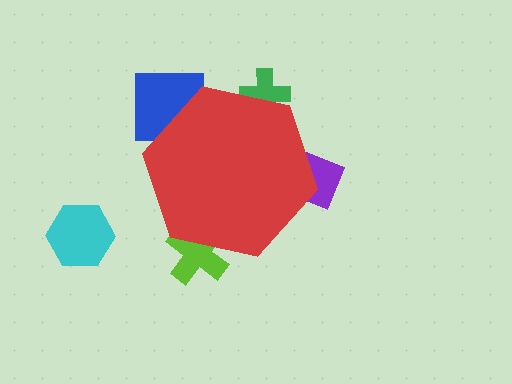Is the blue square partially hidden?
Yes, the blue square is partially hidden behind the red hexagon.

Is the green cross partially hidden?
Yes, the green cross is partially hidden behind the red hexagon.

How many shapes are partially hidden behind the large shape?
4 shapes are partially hidden.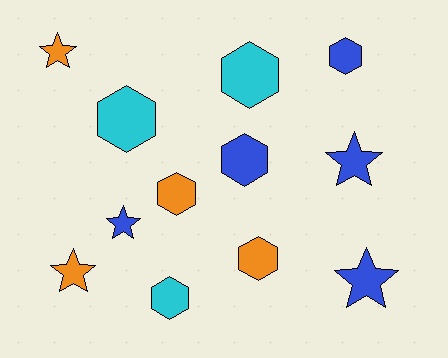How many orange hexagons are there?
There are 2 orange hexagons.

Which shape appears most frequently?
Hexagon, with 7 objects.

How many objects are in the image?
There are 12 objects.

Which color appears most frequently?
Blue, with 5 objects.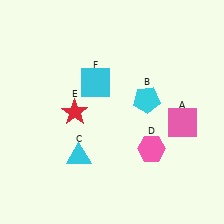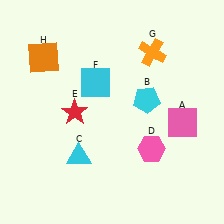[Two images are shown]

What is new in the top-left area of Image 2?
An orange square (H) was added in the top-left area of Image 2.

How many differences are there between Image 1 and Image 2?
There are 2 differences between the two images.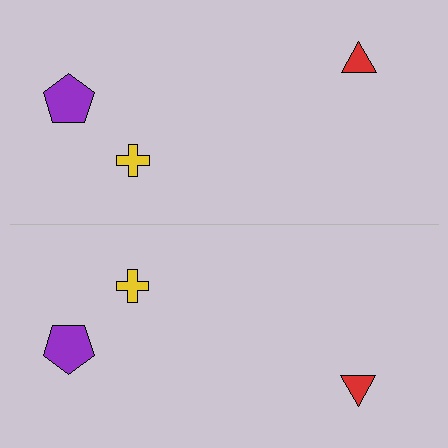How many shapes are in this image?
There are 6 shapes in this image.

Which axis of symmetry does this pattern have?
The pattern has a horizontal axis of symmetry running through the center of the image.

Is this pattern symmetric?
Yes, this pattern has bilateral (reflection) symmetry.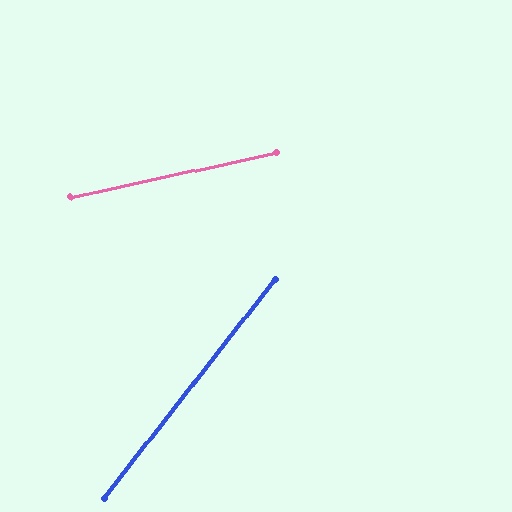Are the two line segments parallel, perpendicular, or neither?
Neither parallel nor perpendicular — they differ by about 40°.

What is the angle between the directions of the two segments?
Approximately 40 degrees.